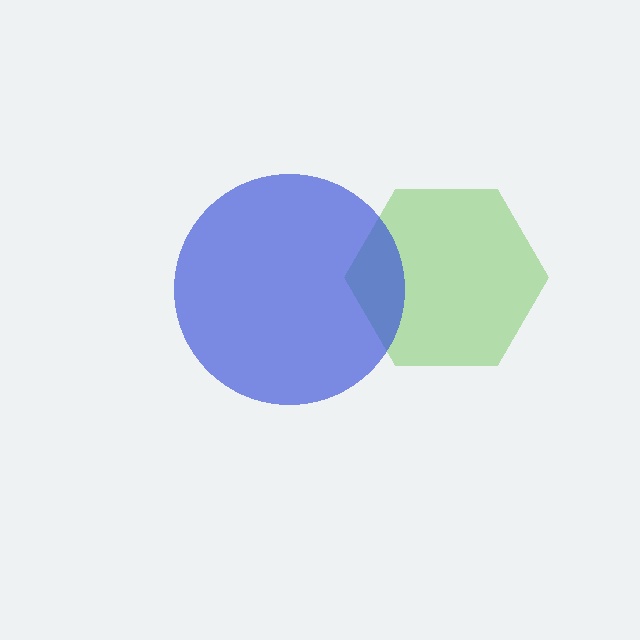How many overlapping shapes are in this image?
There are 2 overlapping shapes in the image.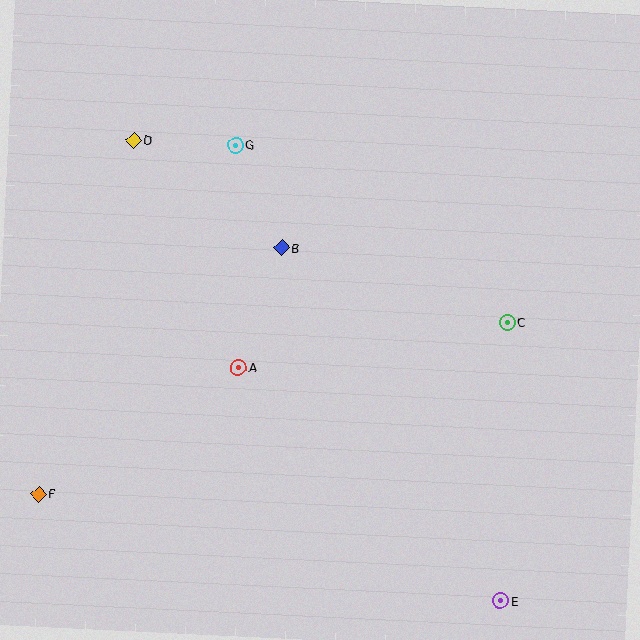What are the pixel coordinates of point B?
Point B is at (281, 248).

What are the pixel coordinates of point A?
Point A is at (239, 367).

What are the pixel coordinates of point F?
Point F is at (39, 494).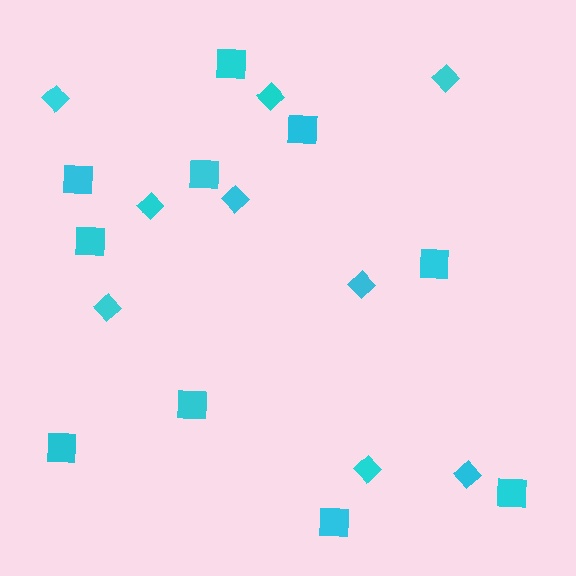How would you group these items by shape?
There are 2 groups: one group of diamonds (9) and one group of squares (10).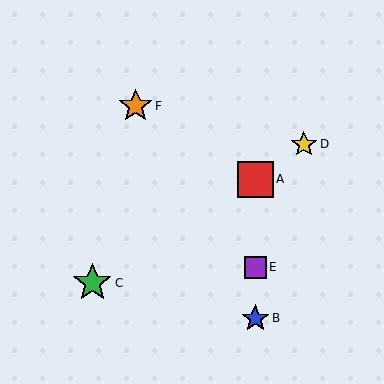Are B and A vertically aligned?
Yes, both are at x≈255.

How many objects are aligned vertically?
3 objects (A, B, E) are aligned vertically.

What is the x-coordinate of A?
Object A is at x≈255.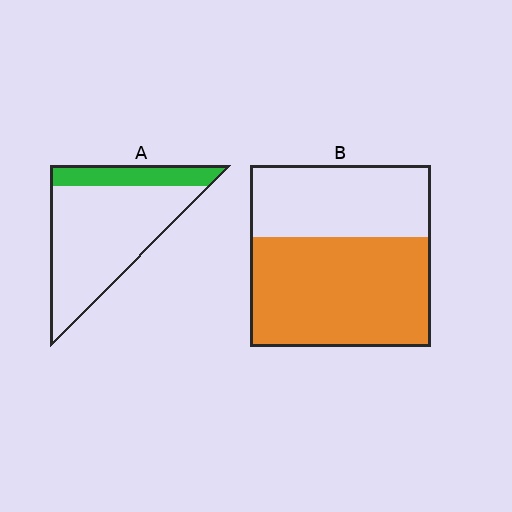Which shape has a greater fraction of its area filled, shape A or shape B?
Shape B.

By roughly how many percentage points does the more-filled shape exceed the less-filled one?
By roughly 40 percentage points (B over A).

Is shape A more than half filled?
No.